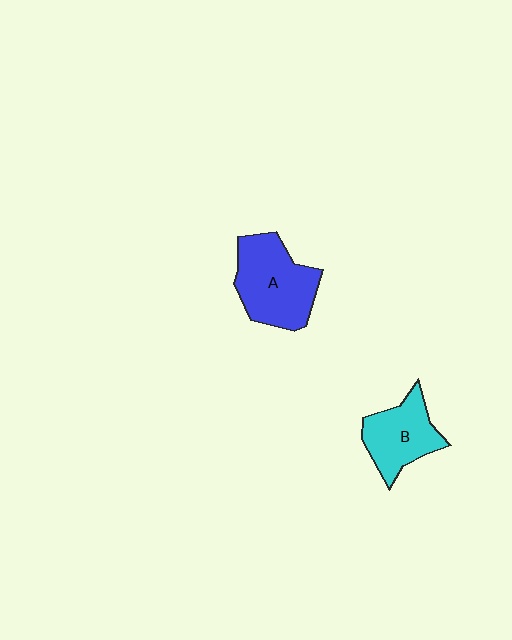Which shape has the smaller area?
Shape B (cyan).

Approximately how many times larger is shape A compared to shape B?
Approximately 1.3 times.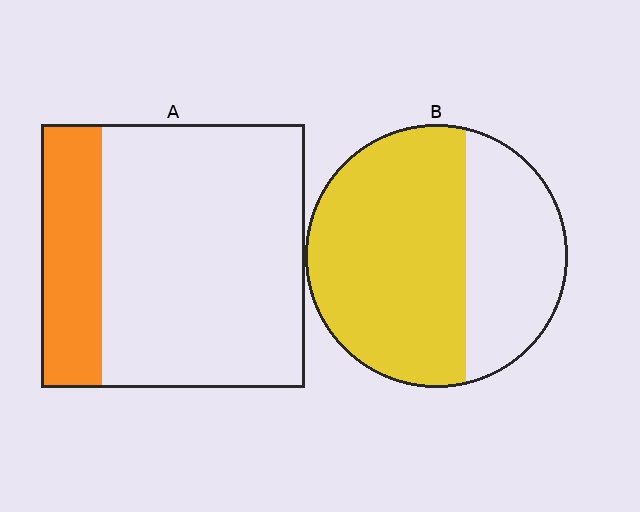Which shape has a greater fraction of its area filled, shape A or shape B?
Shape B.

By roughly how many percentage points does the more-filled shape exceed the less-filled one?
By roughly 40 percentage points (B over A).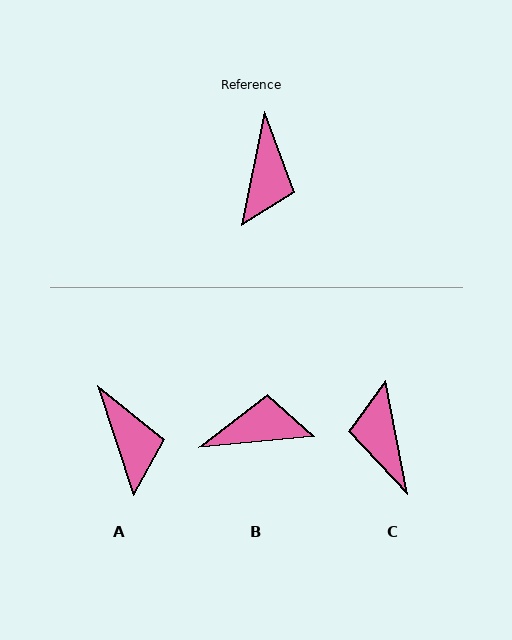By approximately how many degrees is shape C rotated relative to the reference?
Approximately 157 degrees clockwise.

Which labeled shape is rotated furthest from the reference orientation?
C, about 157 degrees away.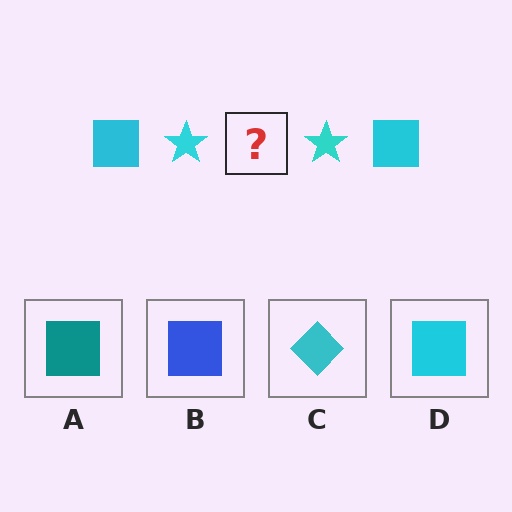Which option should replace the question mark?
Option D.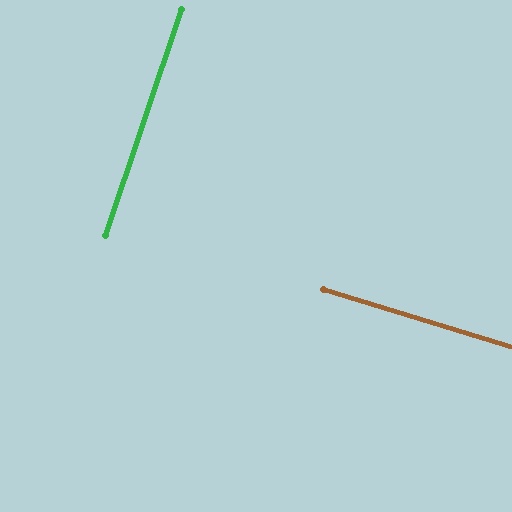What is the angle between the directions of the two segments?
Approximately 88 degrees.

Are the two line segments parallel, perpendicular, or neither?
Perpendicular — they meet at approximately 88°.